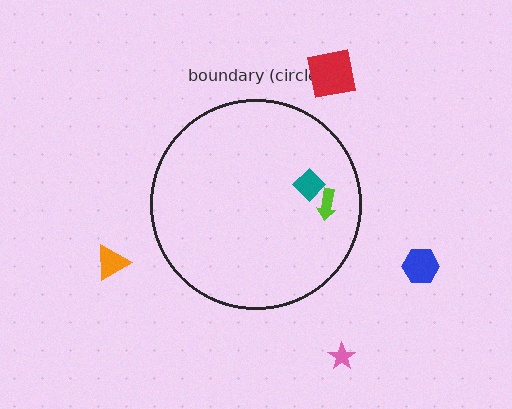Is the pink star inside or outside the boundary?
Outside.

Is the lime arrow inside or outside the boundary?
Inside.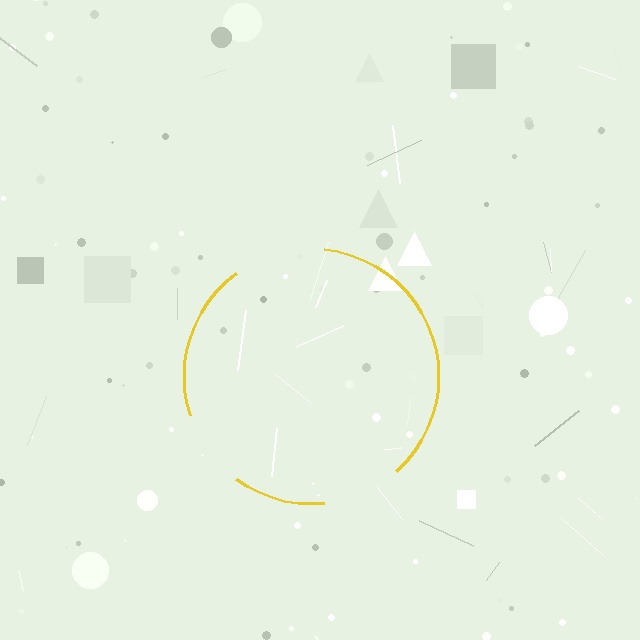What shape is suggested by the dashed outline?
The dashed outline suggests a circle.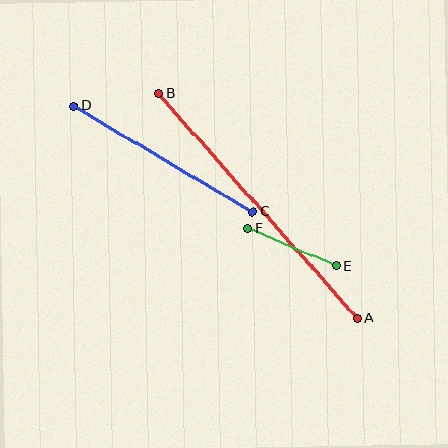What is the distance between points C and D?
The distance is approximately 208 pixels.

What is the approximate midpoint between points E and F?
The midpoint is at approximately (292, 247) pixels.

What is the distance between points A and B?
The distance is approximately 300 pixels.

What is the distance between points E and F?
The distance is approximately 96 pixels.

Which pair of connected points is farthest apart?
Points A and B are farthest apart.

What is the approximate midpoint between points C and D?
The midpoint is at approximately (163, 159) pixels.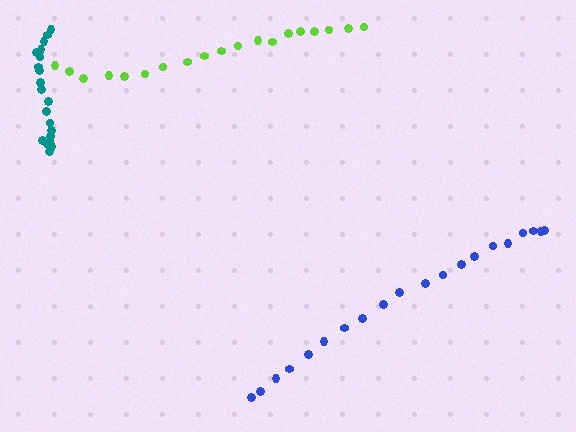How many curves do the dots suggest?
There are 3 distinct paths.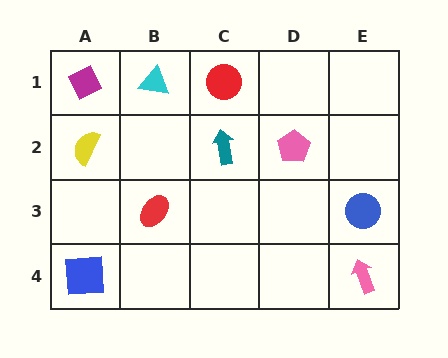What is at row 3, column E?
A blue circle.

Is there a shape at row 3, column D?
No, that cell is empty.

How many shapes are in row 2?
3 shapes.